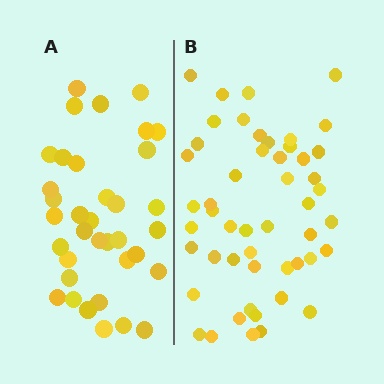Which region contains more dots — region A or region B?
Region B (the right region) has more dots.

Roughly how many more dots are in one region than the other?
Region B has approximately 15 more dots than region A.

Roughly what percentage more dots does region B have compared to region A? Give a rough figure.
About 40% more.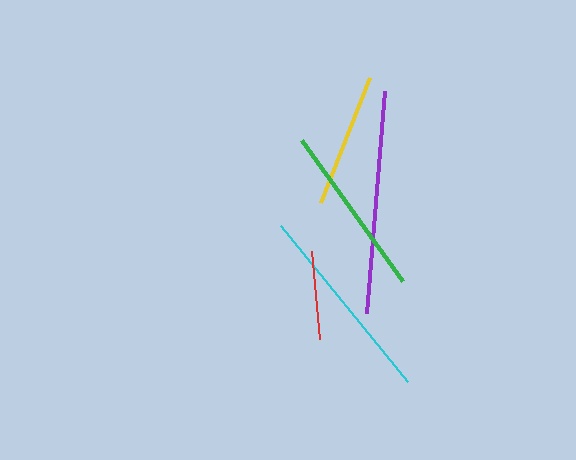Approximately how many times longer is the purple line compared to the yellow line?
The purple line is approximately 1.7 times the length of the yellow line.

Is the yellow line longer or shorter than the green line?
The green line is longer than the yellow line.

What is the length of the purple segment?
The purple segment is approximately 222 pixels long.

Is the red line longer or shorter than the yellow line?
The yellow line is longer than the red line.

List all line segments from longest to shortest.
From longest to shortest: purple, cyan, green, yellow, red.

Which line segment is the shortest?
The red line is the shortest at approximately 88 pixels.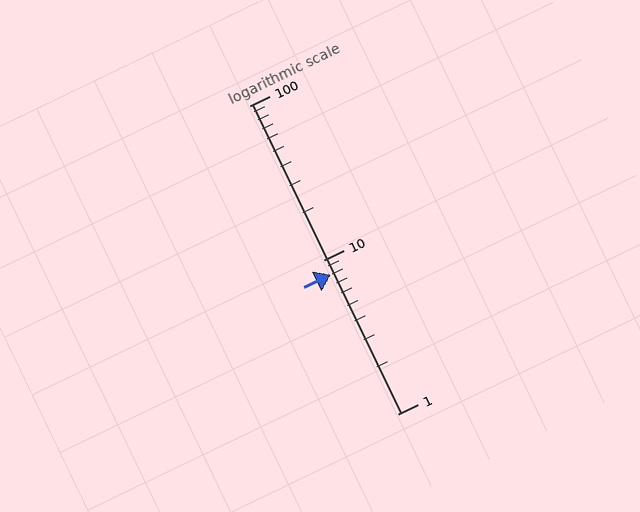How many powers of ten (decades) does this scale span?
The scale spans 2 decades, from 1 to 100.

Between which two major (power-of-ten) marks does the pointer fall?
The pointer is between 1 and 10.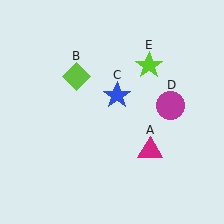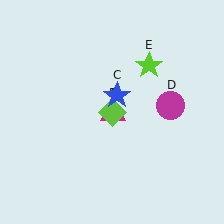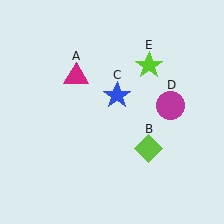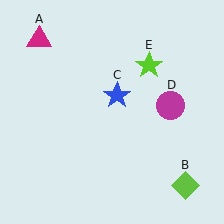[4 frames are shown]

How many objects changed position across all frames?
2 objects changed position: magenta triangle (object A), lime diamond (object B).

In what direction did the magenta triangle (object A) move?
The magenta triangle (object A) moved up and to the left.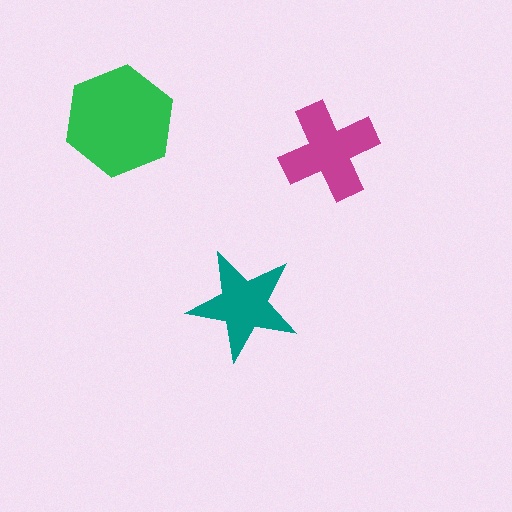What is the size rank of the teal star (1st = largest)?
3rd.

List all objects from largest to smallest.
The green hexagon, the magenta cross, the teal star.